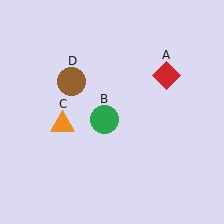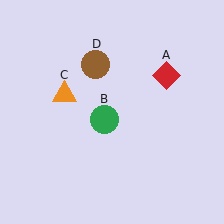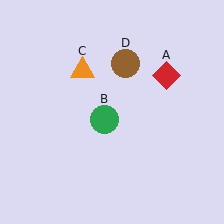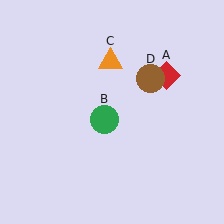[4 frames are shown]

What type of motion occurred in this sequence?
The orange triangle (object C), brown circle (object D) rotated clockwise around the center of the scene.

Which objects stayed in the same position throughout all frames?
Red diamond (object A) and green circle (object B) remained stationary.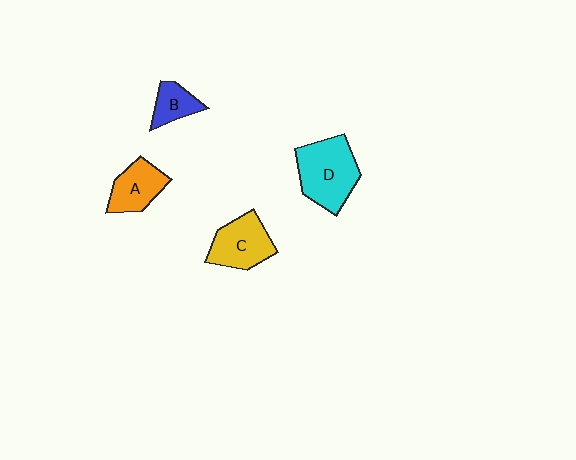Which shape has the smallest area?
Shape B (blue).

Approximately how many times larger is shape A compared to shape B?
Approximately 1.5 times.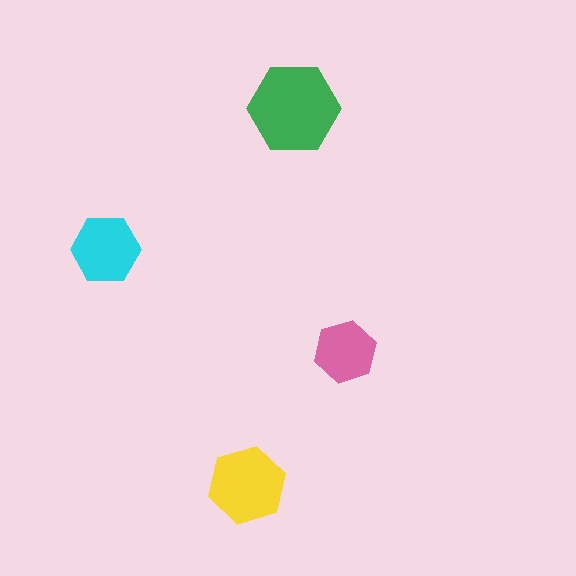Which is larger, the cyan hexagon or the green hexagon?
The green one.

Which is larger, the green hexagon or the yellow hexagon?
The green one.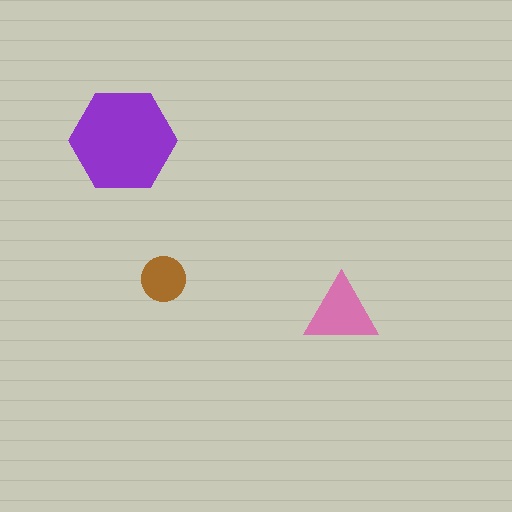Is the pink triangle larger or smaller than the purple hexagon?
Smaller.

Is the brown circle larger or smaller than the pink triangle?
Smaller.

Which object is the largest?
The purple hexagon.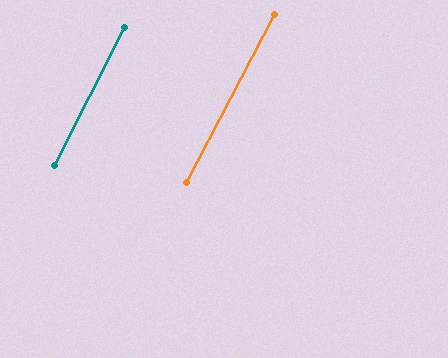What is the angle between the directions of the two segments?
Approximately 1 degree.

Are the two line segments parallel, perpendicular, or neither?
Parallel — their directions differ by only 0.7°.